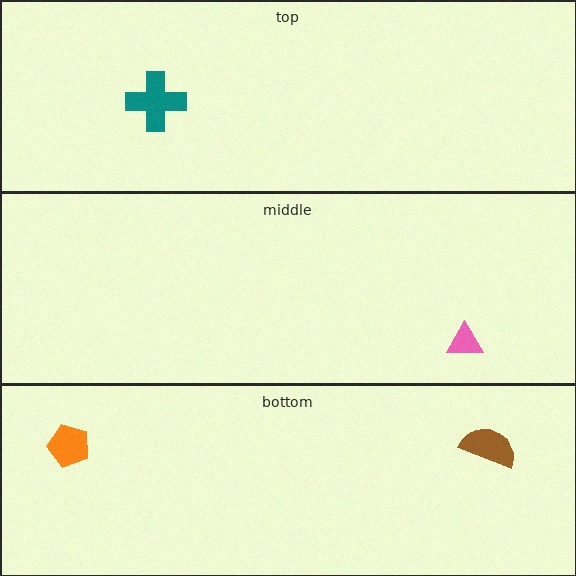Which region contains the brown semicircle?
The bottom region.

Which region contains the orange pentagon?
The bottom region.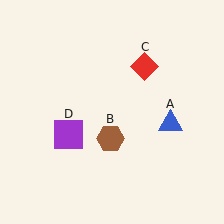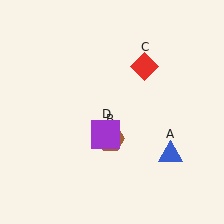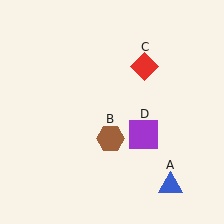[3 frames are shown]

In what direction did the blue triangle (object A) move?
The blue triangle (object A) moved down.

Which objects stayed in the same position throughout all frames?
Brown hexagon (object B) and red diamond (object C) remained stationary.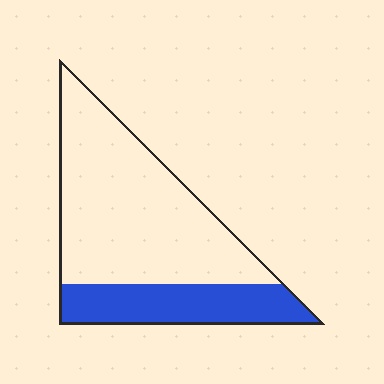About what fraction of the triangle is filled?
About one quarter (1/4).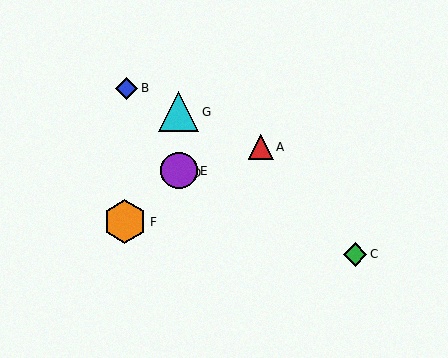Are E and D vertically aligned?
Yes, both are at x≈179.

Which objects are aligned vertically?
Objects D, E, G are aligned vertically.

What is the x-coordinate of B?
Object B is at x≈127.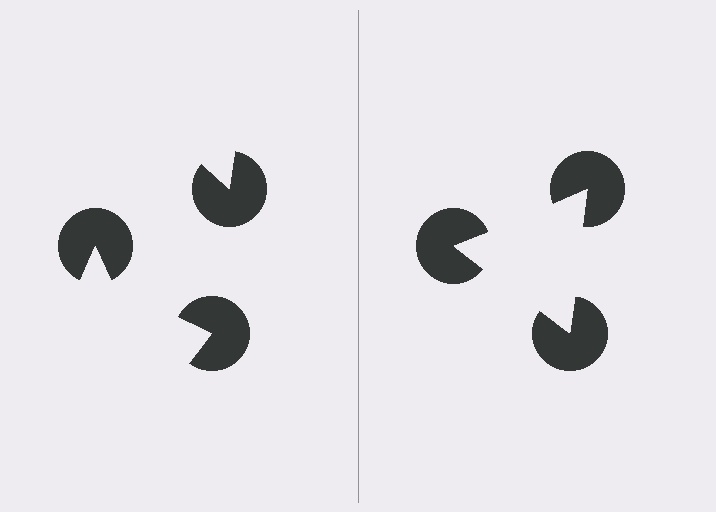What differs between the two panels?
The pac-man discs are positioned identically on both sides; only the wedge orientations differ. On the right they align to a triangle; on the left they are misaligned.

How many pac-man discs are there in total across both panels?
6 — 3 on each side.